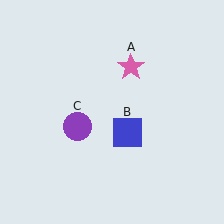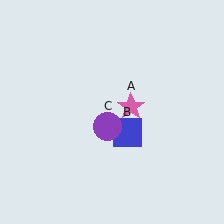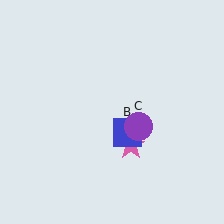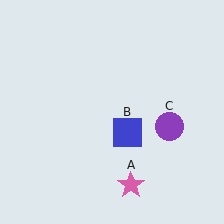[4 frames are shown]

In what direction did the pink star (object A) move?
The pink star (object A) moved down.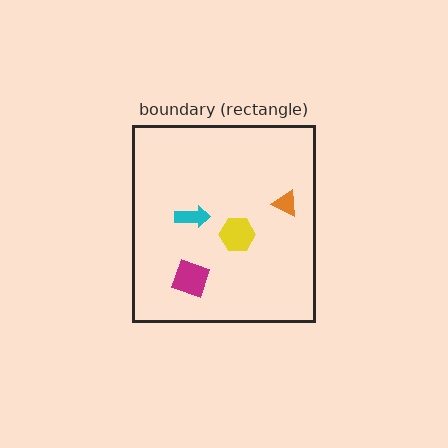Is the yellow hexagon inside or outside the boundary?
Inside.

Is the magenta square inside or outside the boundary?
Inside.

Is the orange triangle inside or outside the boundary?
Inside.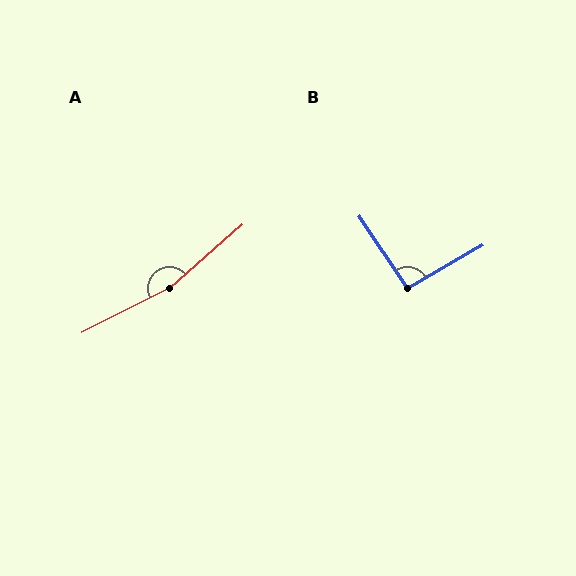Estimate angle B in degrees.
Approximately 94 degrees.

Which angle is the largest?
A, at approximately 165 degrees.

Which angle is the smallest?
B, at approximately 94 degrees.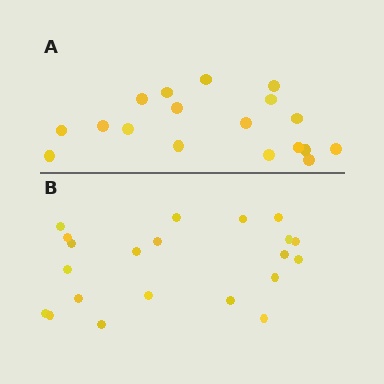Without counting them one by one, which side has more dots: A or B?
Region B (the bottom region) has more dots.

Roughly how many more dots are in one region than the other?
Region B has just a few more — roughly 2 or 3 more dots than region A.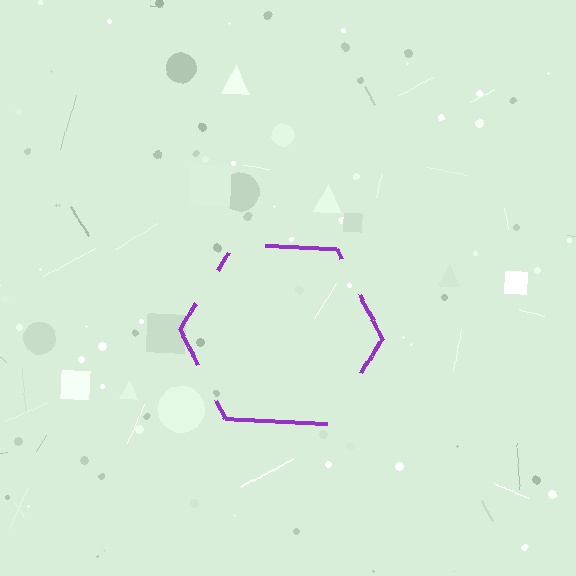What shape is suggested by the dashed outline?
The dashed outline suggests a hexagon.